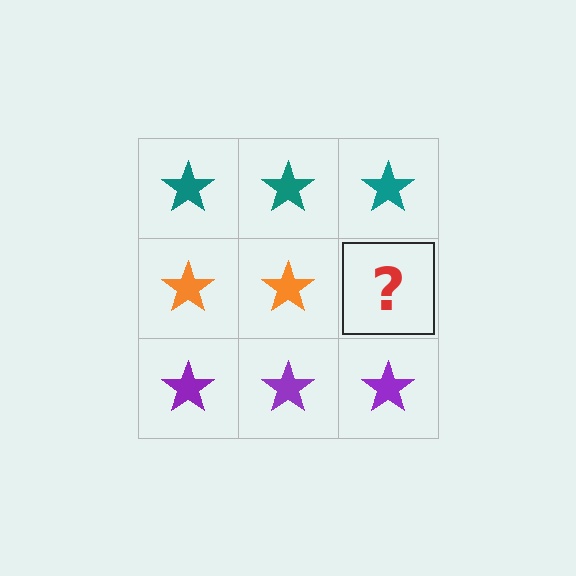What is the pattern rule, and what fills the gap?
The rule is that each row has a consistent color. The gap should be filled with an orange star.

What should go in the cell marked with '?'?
The missing cell should contain an orange star.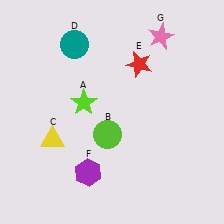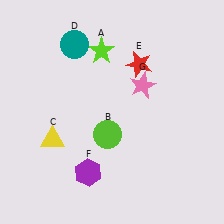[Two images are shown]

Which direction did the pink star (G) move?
The pink star (G) moved down.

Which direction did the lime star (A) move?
The lime star (A) moved up.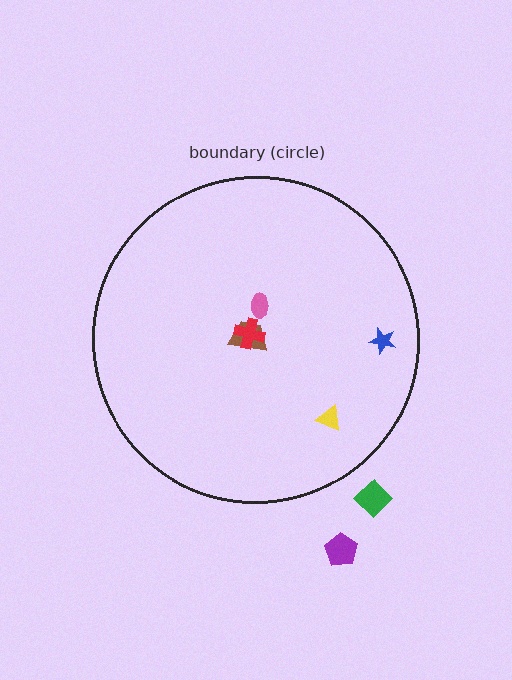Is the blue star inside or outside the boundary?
Inside.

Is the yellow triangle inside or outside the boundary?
Inside.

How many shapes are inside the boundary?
5 inside, 2 outside.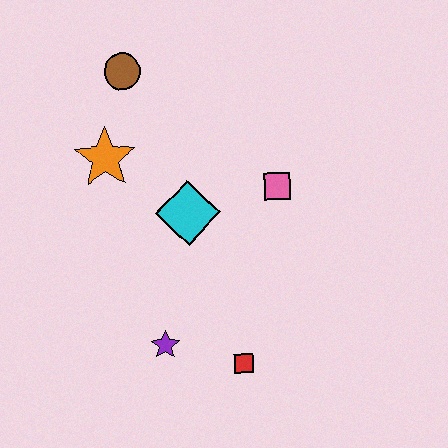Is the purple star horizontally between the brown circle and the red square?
Yes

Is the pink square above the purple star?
Yes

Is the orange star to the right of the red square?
No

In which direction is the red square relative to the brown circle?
The red square is below the brown circle.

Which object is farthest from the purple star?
The brown circle is farthest from the purple star.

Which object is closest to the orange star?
The brown circle is closest to the orange star.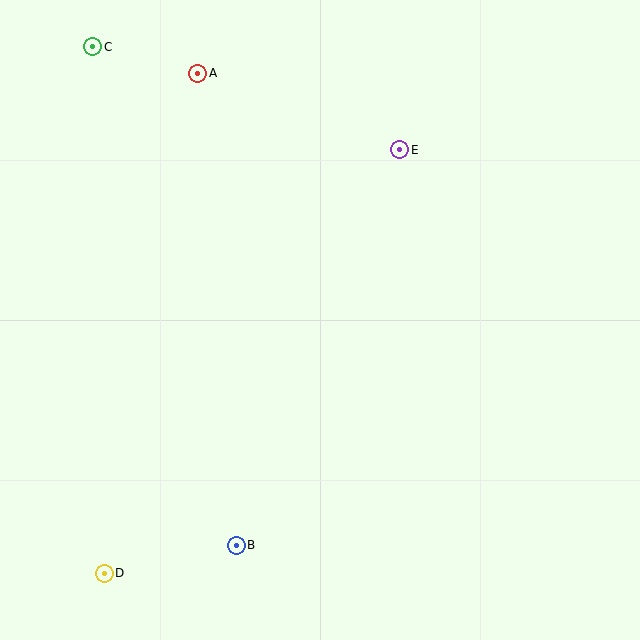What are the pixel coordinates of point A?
Point A is at (198, 73).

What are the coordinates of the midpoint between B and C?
The midpoint between B and C is at (165, 296).